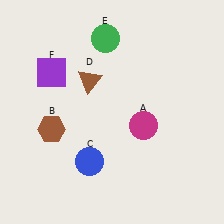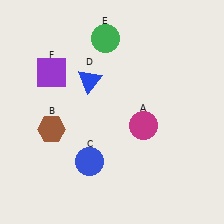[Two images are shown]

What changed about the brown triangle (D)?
In Image 1, D is brown. In Image 2, it changed to blue.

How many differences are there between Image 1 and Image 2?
There is 1 difference between the two images.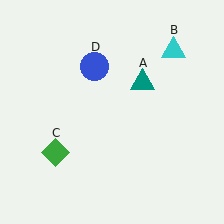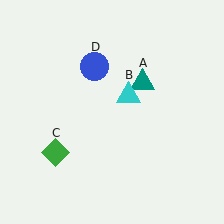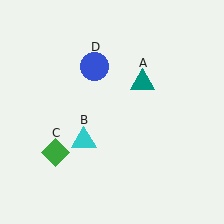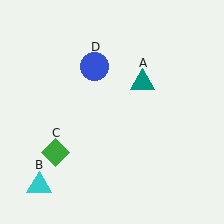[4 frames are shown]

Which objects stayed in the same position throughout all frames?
Teal triangle (object A) and green diamond (object C) and blue circle (object D) remained stationary.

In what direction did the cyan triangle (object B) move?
The cyan triangle (object B) moved down and to the left.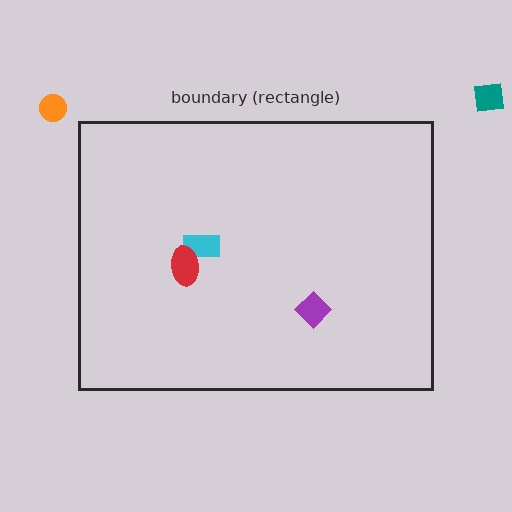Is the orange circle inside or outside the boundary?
Outside.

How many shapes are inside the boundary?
3 inside, 2 outside.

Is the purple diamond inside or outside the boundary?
Inside.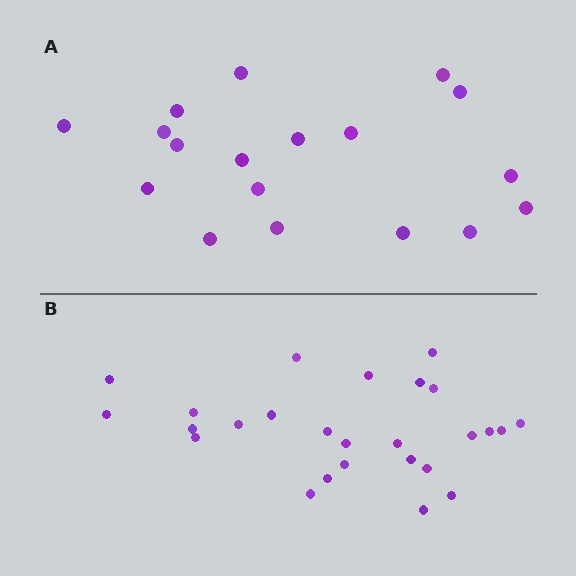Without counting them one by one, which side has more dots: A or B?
Region B (the bottom region) has more dots.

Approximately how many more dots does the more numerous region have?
Region B has roughly 8 or so more dots than region A.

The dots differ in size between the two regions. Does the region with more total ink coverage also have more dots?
No. Region A has more total ink coverage because its dots are larger, but region B actually contains more individual dots. Total area can be misleading — the number of items is what matters here.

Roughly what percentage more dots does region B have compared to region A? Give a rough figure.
About 45% more.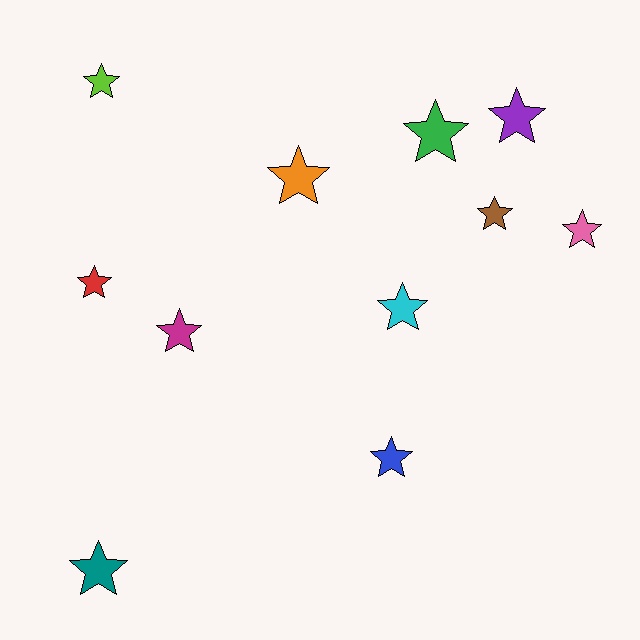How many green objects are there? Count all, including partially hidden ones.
There is 1 green object.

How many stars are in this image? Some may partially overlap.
There are 11 stars.